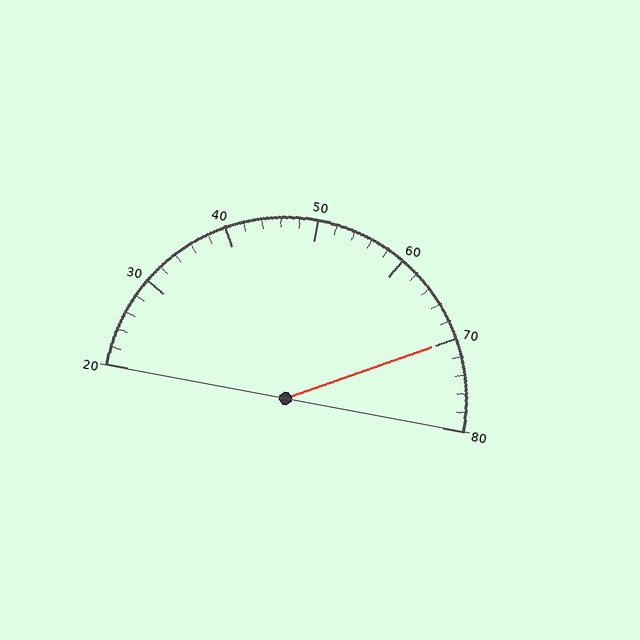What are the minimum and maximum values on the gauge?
The gauge ranges from 20 to 80.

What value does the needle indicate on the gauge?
The needle indicates approximately 70.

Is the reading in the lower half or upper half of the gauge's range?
The reading is in the upper half of the range (20 to 80).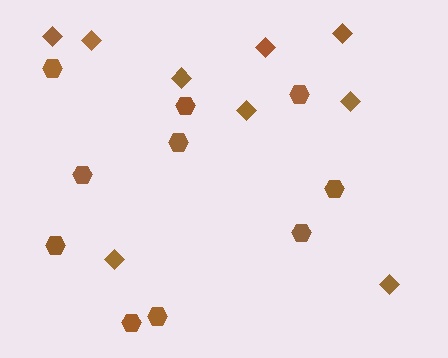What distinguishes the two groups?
There are 2 groups: one group of diamonds (9) and one group of hexagons (10).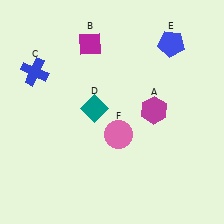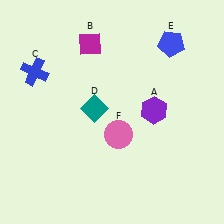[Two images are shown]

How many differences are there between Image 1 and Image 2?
There is 1 difference between the two images.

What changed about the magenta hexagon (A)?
In Image 1, A is magenta. In Image 2, it changed to purple.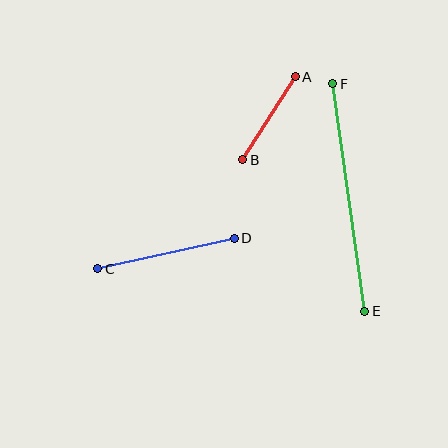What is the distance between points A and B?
The distance is approximately 98 pixels.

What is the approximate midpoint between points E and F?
The midpoint is at approximately (349, 197) pixels.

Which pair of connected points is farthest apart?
Points E and F are farthest apart.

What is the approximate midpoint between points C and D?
The midpoint is at approximately (166, 254) pixels.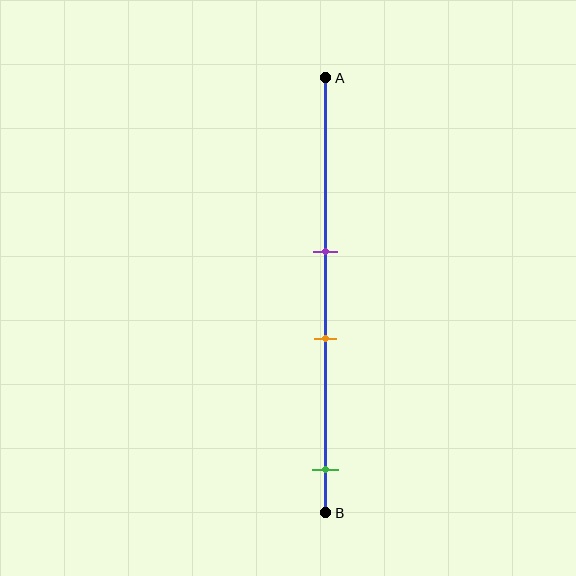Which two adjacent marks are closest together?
The purple and orange marks are the closest adjacent pair.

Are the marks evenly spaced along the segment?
No, the marks are not evenly spaced.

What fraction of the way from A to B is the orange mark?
The orange mark is approximately 60% (0.6) of the way from A to B.